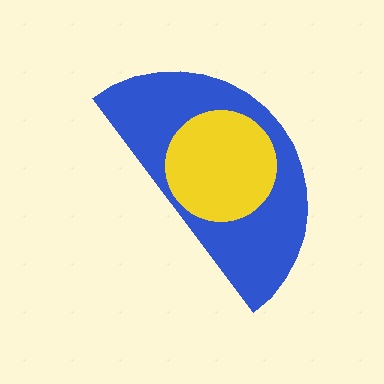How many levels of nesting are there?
2.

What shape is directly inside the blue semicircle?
The yellow circle.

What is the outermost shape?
The blue semicircle.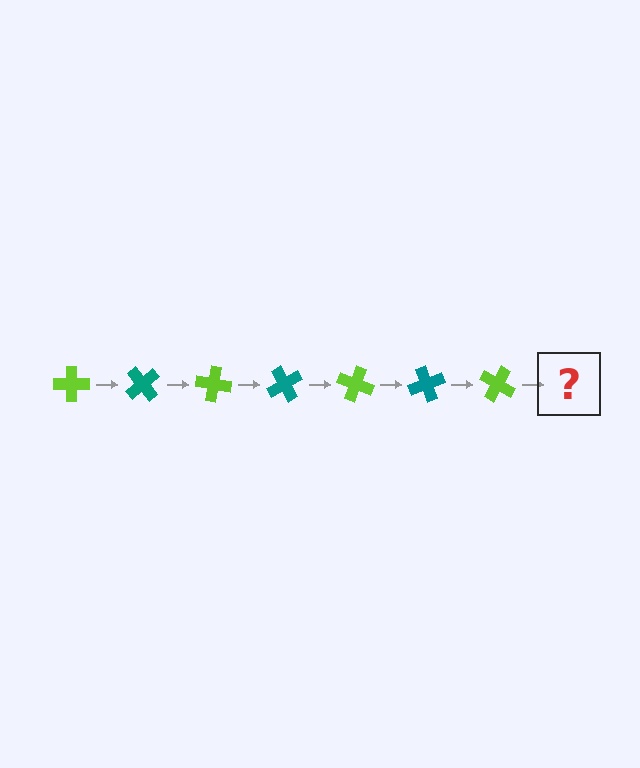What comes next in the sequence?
The next element should be a teal cross, rotated 350 degrees from the start.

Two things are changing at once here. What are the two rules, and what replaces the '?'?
The two rules are that it rotates 50 degrees each step and the color cycles through lime and teal. The '?' should be a teal cross, rotated 350 degrees from the start.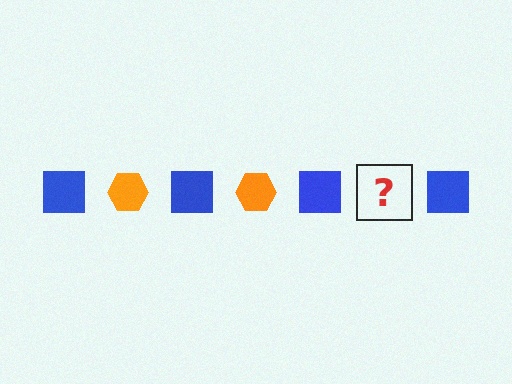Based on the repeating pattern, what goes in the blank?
The blank should be an orange hexagon.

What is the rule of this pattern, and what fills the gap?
The rule is that the pattern alternates between blue square and orange hexagon. The gap should be filled with an orange hexagon.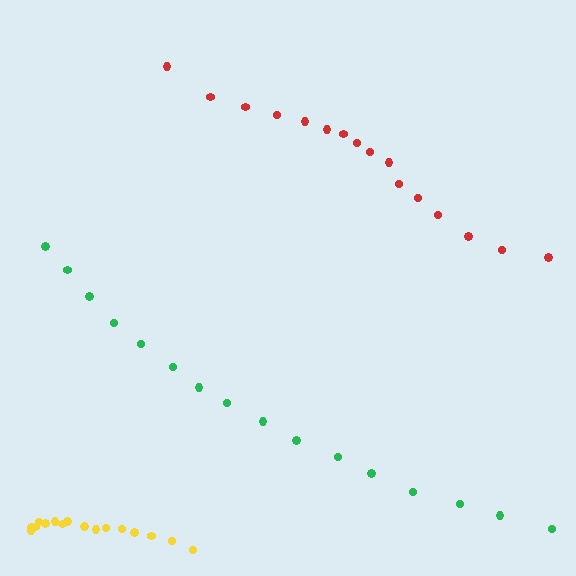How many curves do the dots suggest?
There are 3 distinct paths.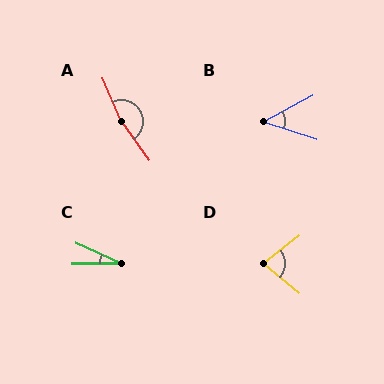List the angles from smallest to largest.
C (26°), B (46°), D (77°), A (168°).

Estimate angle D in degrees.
Approximately 77 degrees.